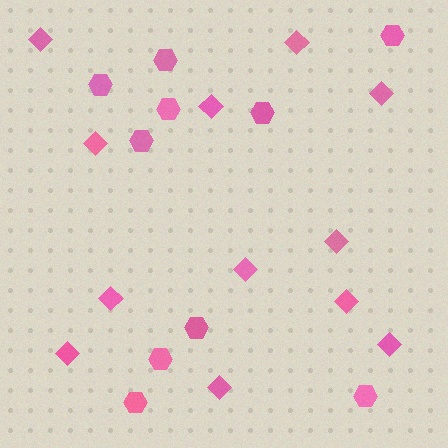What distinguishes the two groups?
There are 2 groups: one group of diamonds (12) and one group of hexagons (10).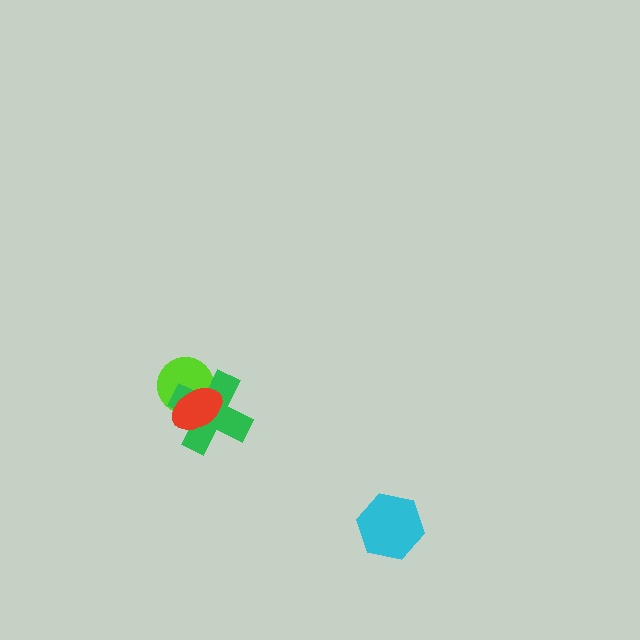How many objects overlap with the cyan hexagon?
0 objects overlap with the cyan hexagon.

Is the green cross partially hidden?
Yes, it is partially covered by another shape.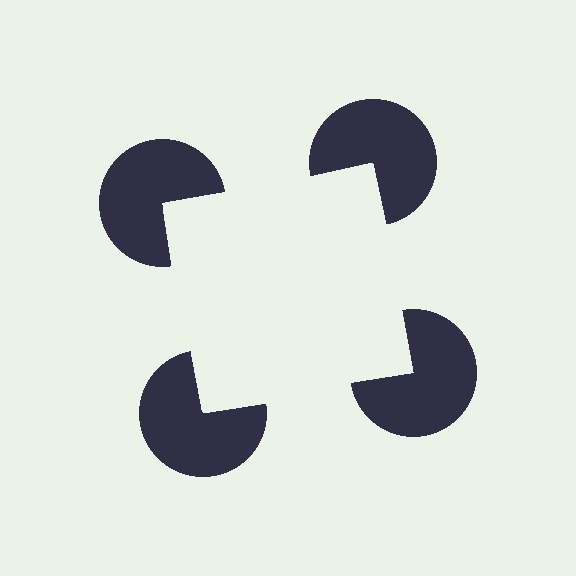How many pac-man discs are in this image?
There are 4 — one at each vertex of the illusory square.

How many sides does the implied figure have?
4 sides.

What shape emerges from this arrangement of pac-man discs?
An illusory square — its edges are inferred from the aligned wedge cuts in the pac-man discs, not physically drawn.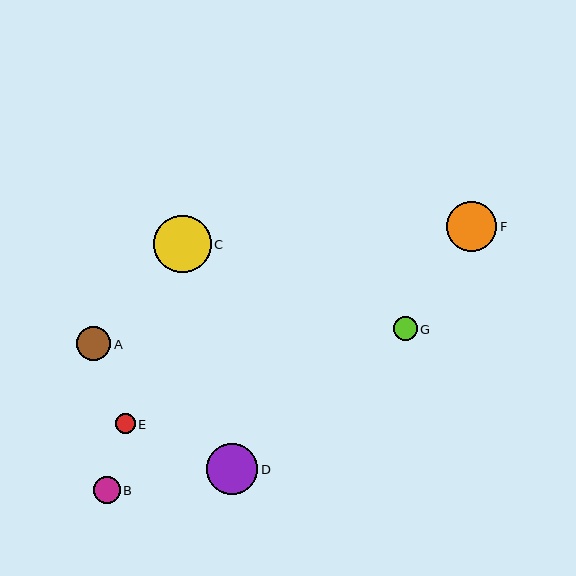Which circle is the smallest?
Circle E is the smallest with a size of approximately 20 pixels.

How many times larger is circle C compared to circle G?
Circle C is approximately 2.4 times the size of circle G.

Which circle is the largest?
Circle C is the largest with a size of approximately 58 pixels.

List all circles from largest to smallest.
From largest to smallest: C, D, F, A, B, G, E.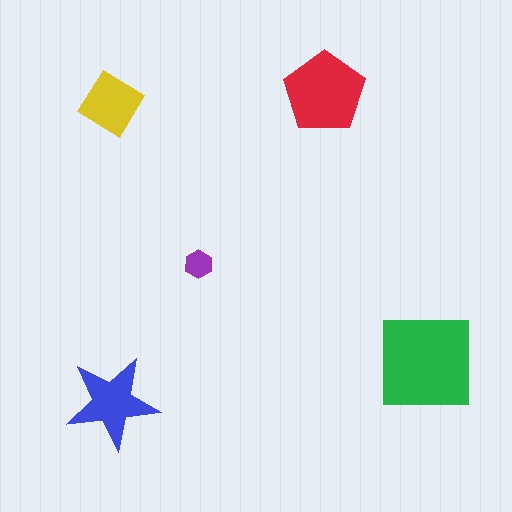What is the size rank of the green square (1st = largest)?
1st.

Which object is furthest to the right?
The green square is rightmost.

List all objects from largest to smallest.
The green square, the red pentagon, the blue star, the yellow diamond, the purple hexagon.